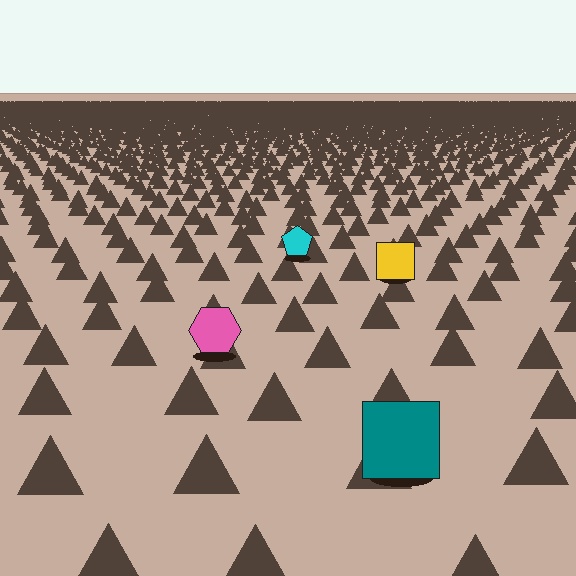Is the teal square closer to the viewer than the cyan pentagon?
Yes. The teal square is closer — you can tell from the texture gradient: the ground texture is coarser near it.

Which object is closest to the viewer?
The teal square is closest. The texture marks near it are larger and more spread out.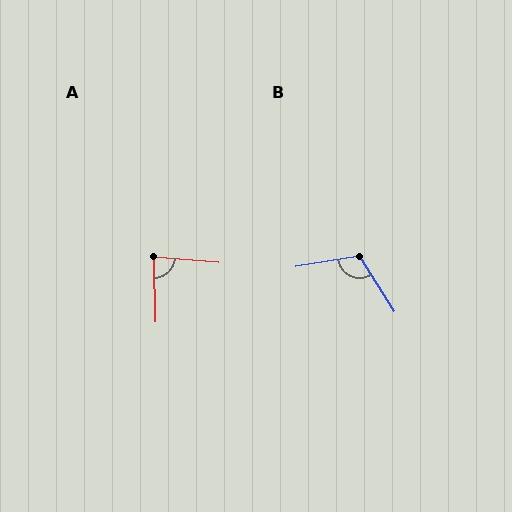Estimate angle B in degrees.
Approximately 113 degrees.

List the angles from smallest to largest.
A (83°), B (113°).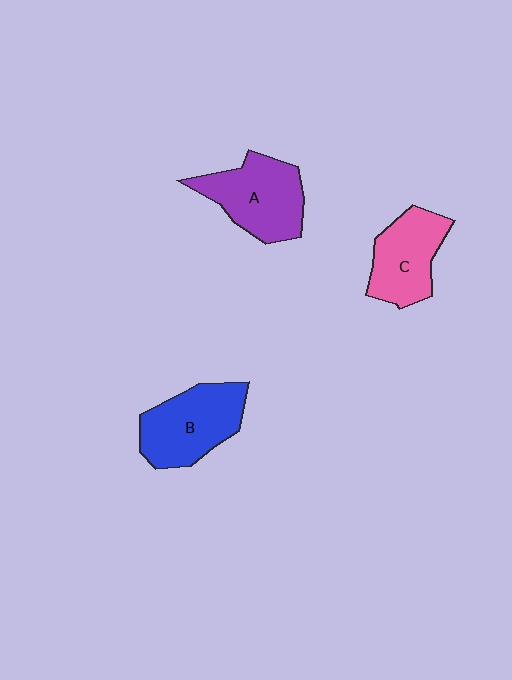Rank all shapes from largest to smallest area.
From largest to smallest: B (blue), A (purple), C (pink).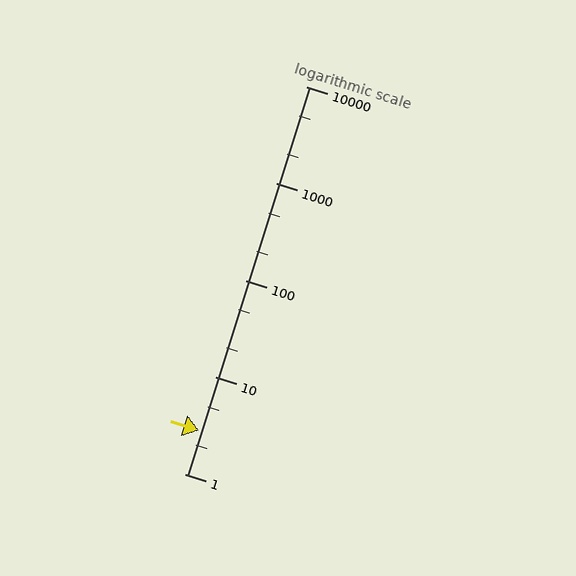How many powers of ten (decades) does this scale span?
The scale spans 4 decades, from 1 to 10000.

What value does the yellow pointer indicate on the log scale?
The pointer indicates approximately 2.8.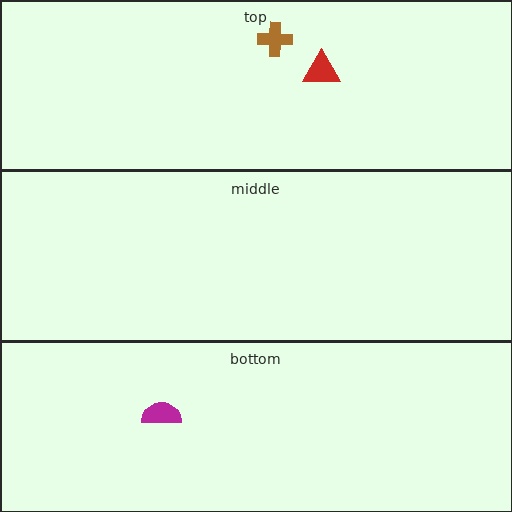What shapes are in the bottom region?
The magenta semicircle.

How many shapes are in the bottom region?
1.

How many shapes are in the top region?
2.